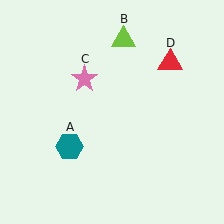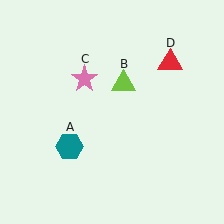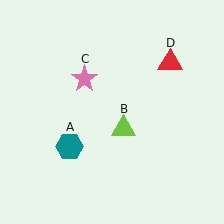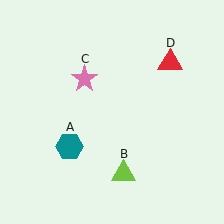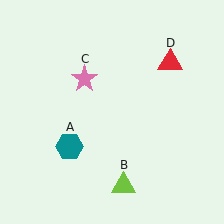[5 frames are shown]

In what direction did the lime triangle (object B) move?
The lime triangle (object B) moved down.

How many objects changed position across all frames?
1 object changed position: lime triangle (object B).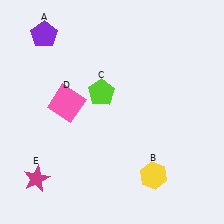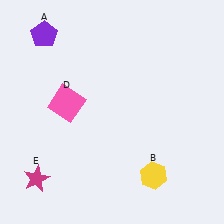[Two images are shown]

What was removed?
The lime pentagon (C) was removed in Image 2.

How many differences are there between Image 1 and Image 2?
There is 1 difference between the two images.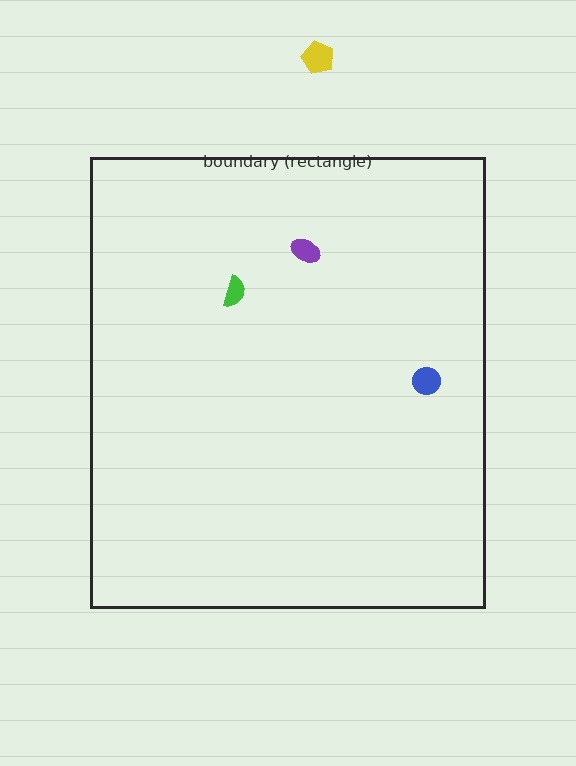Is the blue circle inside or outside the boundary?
Inside.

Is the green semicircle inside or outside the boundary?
Inside.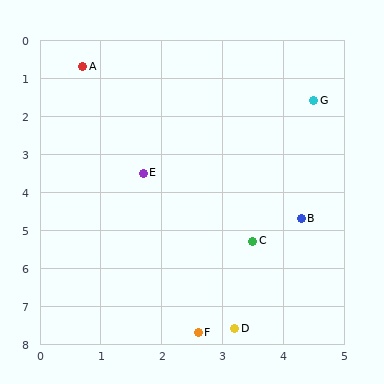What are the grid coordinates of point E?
Point E is at approximately (1.7, 3.5).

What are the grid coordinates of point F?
Point F is at approximately (2.6, 7.7).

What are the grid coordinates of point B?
Point B is at approximately (4.3, 4.7).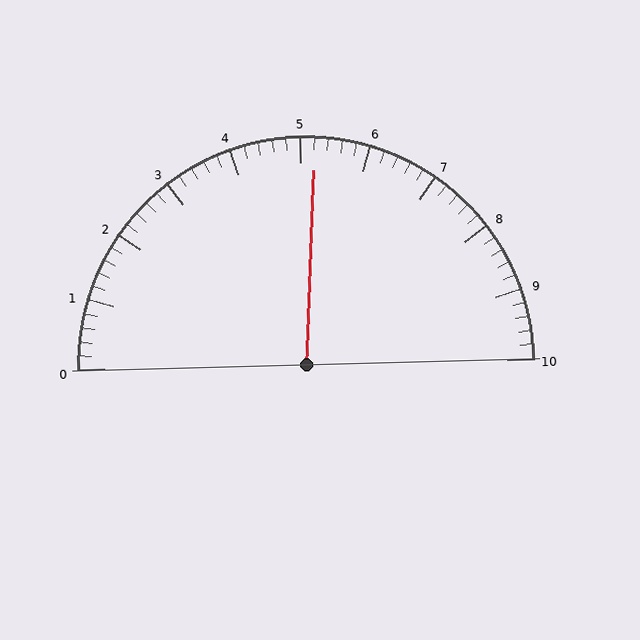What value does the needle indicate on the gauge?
The needle indicates approximately 5.2.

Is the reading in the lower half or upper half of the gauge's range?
The reading is in the upper half of the range (0 to 10).